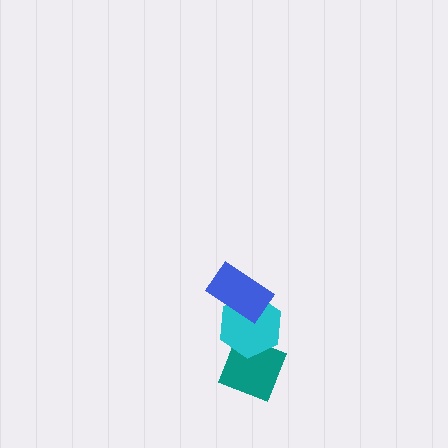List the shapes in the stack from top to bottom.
From top to bottom: the blue rectangle, the cyan hexagon, the teal diamond.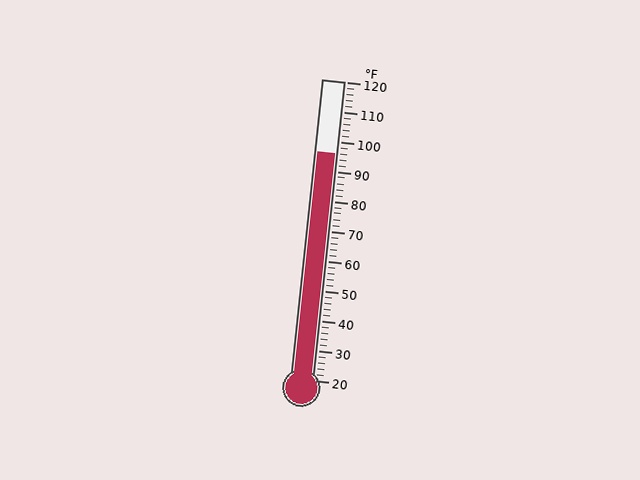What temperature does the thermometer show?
The thermometer shows approximately 96°F.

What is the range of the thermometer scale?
The thermometer scale ranges from 20°F to 120°F.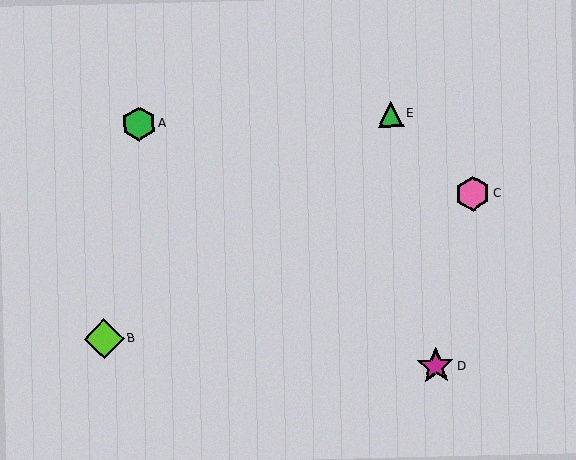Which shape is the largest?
The lime diamond (labeled B) is the largest.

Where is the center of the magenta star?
The center of the magenta star is at (436, 366).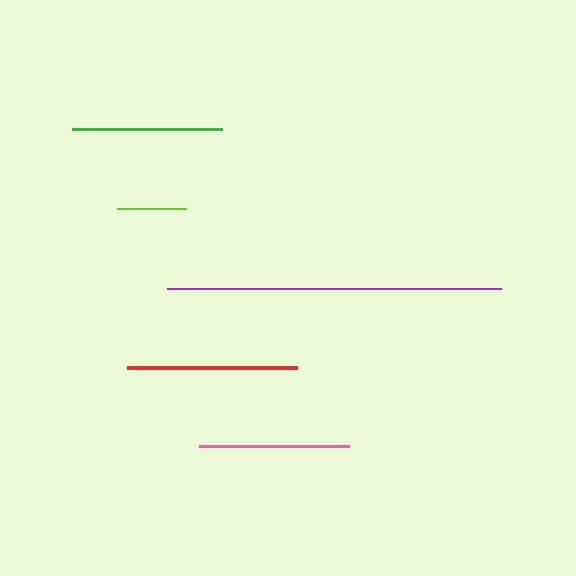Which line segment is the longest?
The purple line is the longest at approximately 334 pixels.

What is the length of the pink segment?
The pink segment is approximately 150 pixels long.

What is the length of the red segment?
The red segment is approximately 169 pixels long.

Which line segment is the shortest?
The lime line is the shortest at approximately 68 pixels.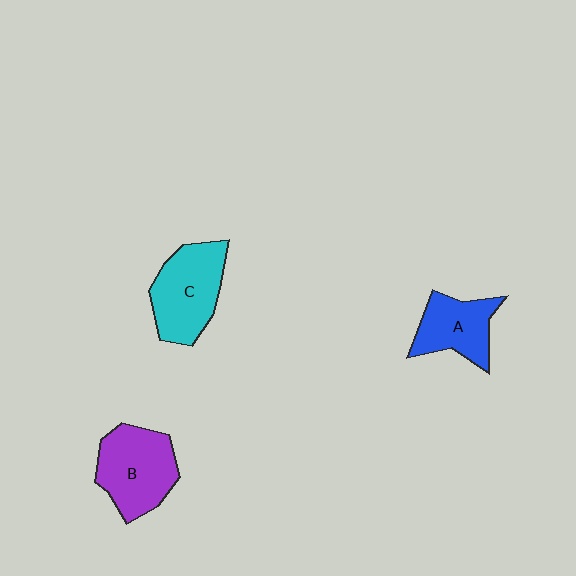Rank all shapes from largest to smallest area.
From largest to smallest: C (cyan), B (purple), A (blue).